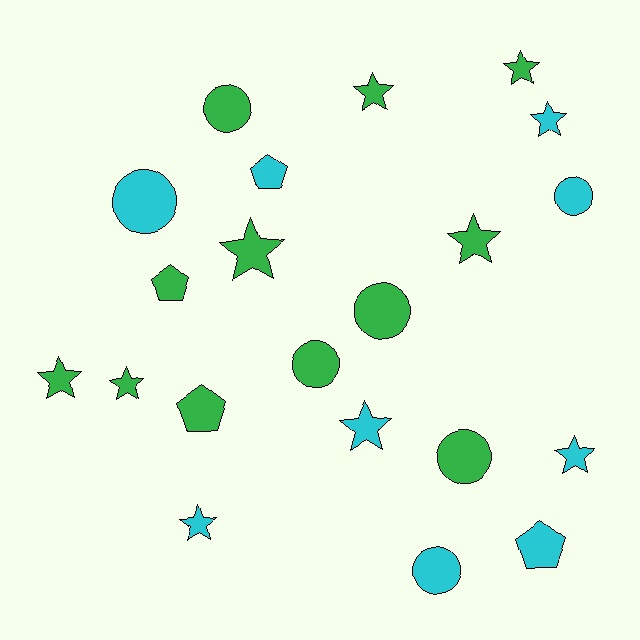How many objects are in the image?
There are 21 objects.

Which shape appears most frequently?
Star, with 10 objects.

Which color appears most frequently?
Green, with 12 objects.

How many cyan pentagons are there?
There are 2 cyan pentagons.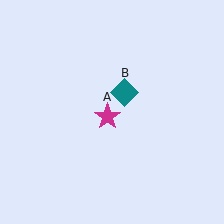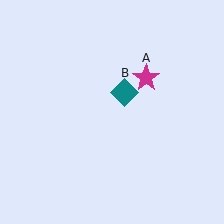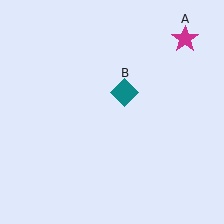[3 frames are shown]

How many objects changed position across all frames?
1 object changed position: magenta star (object A).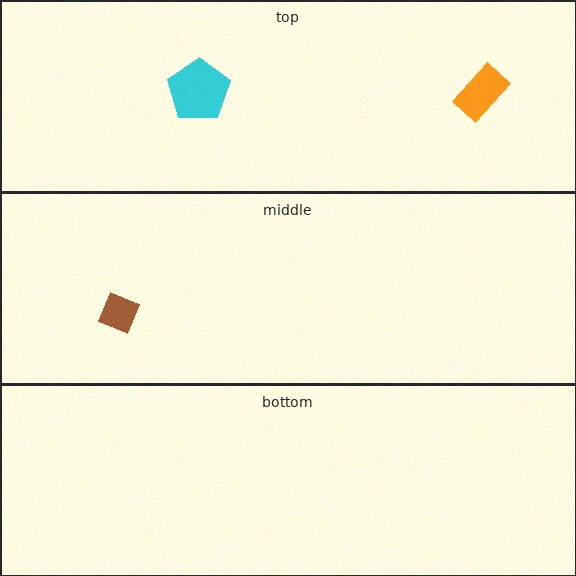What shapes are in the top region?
The orange rectangle, the cyan pentagon.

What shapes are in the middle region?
The brown diamond.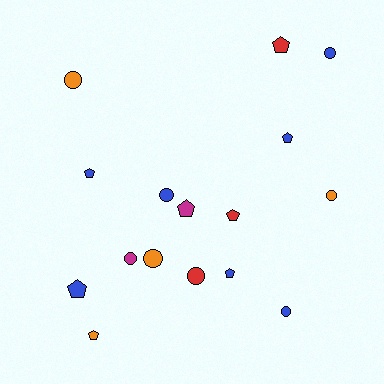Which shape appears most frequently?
Circle, with 8 objects.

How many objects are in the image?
There are 16 objects.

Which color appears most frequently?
Blue, with 7 objects.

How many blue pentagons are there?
There are 4 blue pentagons.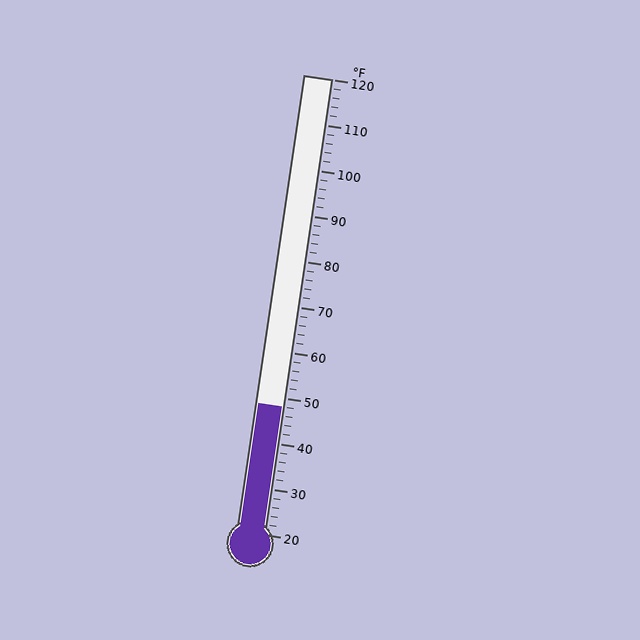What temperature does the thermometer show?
The thermometer shows approximately 48°F.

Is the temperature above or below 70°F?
The temperature is below 70°F.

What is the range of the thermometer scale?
The thermometer scale ranges from 20°F to 120°F.